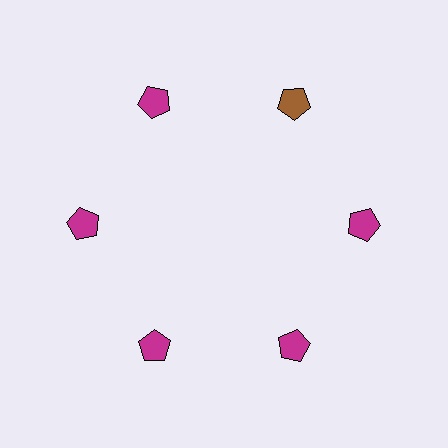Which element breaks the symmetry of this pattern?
The brown pentagon at roughly the 1 o'clock position breaks the symmetry. All other shapes are magenta pentagons.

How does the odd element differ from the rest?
It has a different color: brown instead of magenta.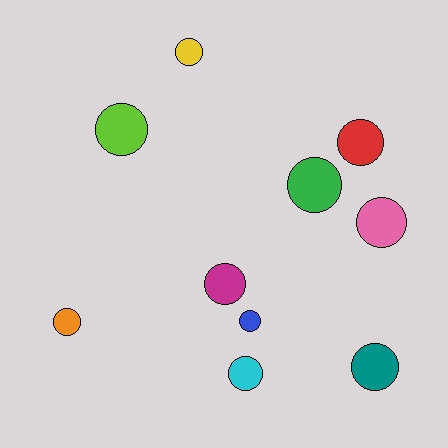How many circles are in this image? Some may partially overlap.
There are 10 circles.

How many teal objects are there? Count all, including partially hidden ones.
There is 1 teal object.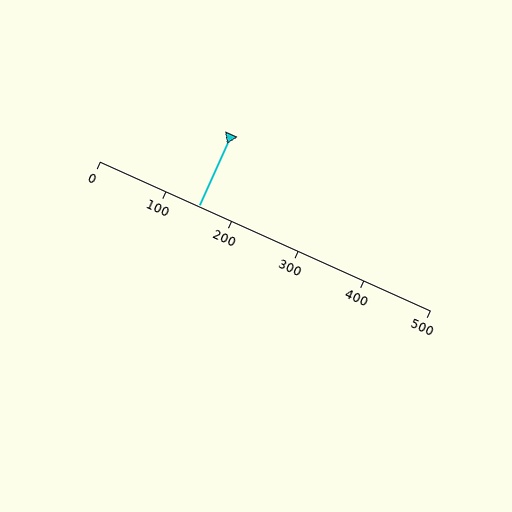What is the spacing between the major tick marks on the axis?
The major ticks are spaced 100 apart.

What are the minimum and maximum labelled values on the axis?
The axis runs from 0 to 500.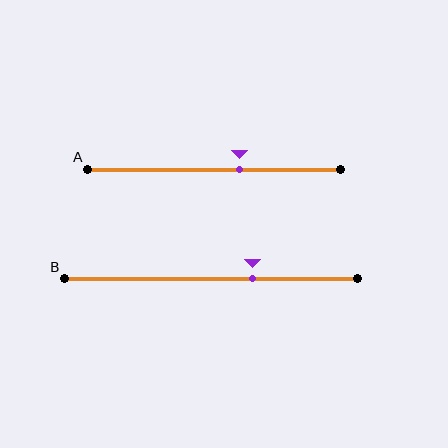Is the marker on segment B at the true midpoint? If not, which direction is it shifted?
No, the marker on segment B is shifted to the right by about 14% of the segment length.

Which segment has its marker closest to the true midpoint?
Segment A has its marker closest to the true midpoint.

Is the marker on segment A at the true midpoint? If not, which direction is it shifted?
No, the marker on segment A is shifted to the right by about 10% of the segment length.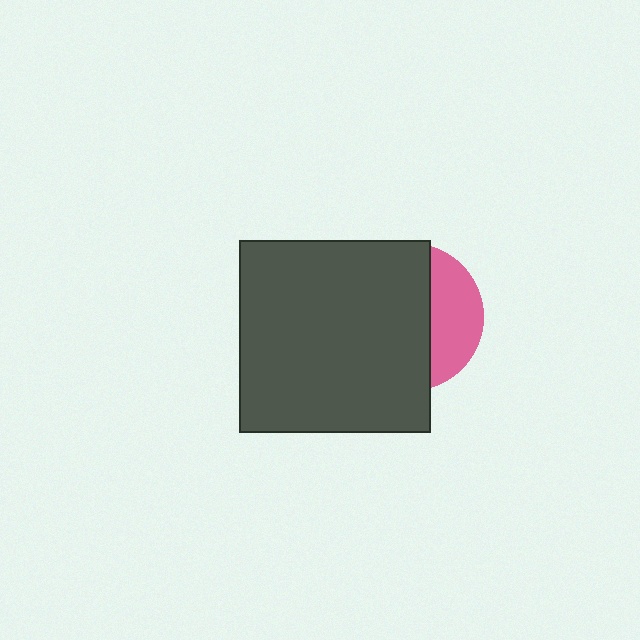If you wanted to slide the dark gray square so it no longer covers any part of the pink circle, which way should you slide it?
Slide it left — that is the most direct way to separate the two shapes.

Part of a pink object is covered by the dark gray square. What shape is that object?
It is a circle.